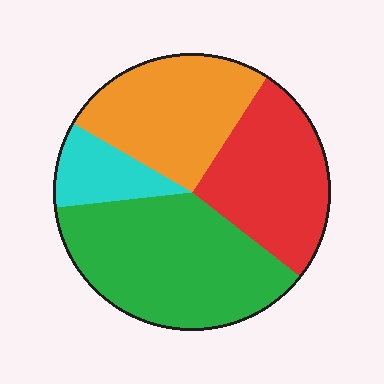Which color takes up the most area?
Green, at roughly 40%.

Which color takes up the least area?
Cyan, at roughly 10%.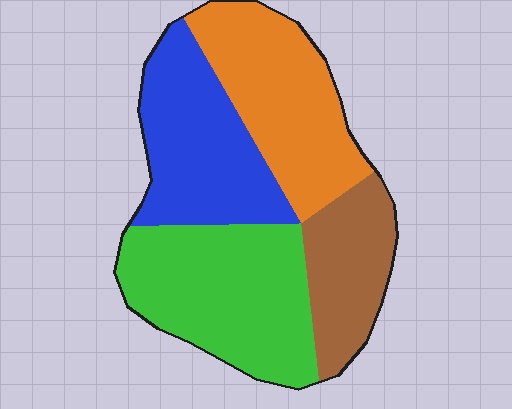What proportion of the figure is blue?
Blue takes up about one quarter (1/4) of the figure.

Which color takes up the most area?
Green, at roughly 30%.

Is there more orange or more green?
Green.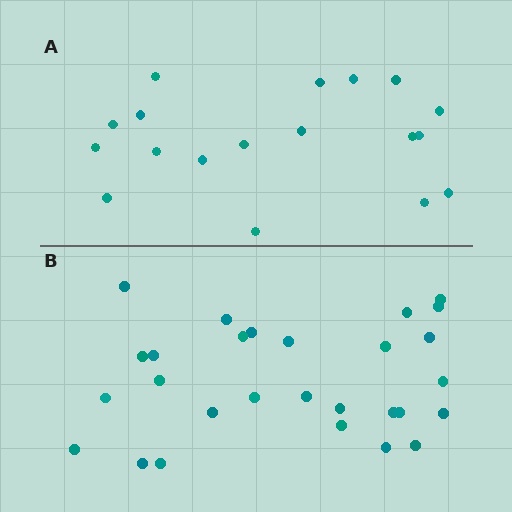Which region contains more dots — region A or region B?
Region B (the bottom region) has more dots.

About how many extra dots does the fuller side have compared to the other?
Region B has roughly 10 or so more dots than region A.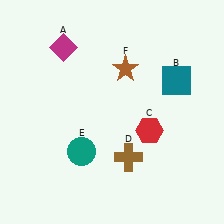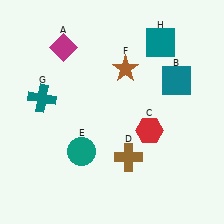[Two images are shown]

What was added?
A teal cross (G), a teal square (H) were added in Image 2.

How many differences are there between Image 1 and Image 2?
There are 2 differences between the two images.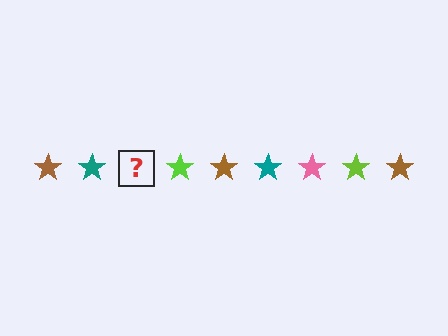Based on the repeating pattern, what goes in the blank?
The blank should be a pink star.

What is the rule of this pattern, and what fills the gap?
The rule is that the pattern cycles through brown, teal, pink, lime stars. The gap should be filled with a pink star.